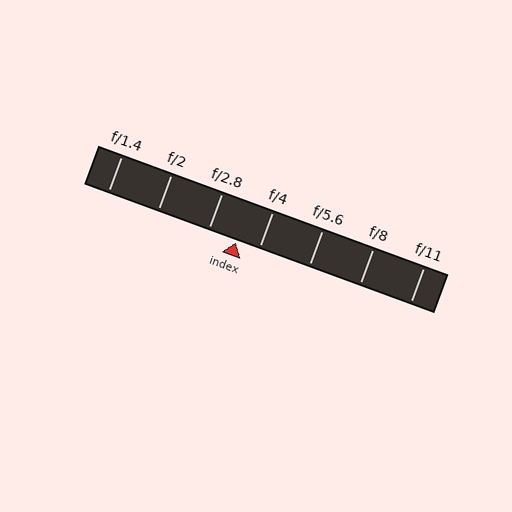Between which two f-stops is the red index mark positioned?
The index mark is between f/2.8 and f/4.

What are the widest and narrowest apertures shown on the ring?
The widest aperture shown is f/1.4 and the narrowest is f/11.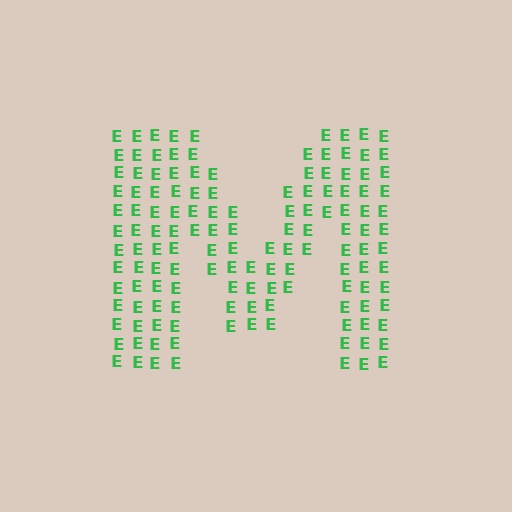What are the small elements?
The small elements are letter E's.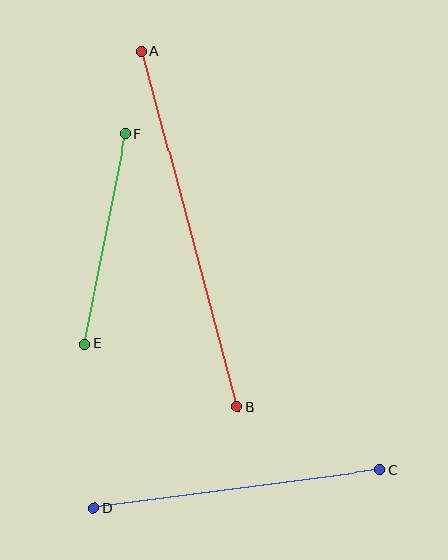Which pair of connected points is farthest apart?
Points A and B are farthest apart.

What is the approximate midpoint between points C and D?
The midpoint is at approximately (236, 489) pixels.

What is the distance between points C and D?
The distance is approximately 288 pixels.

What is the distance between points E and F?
The distance is approximately 214 pixels.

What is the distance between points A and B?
The distance is approximately 368 pixels.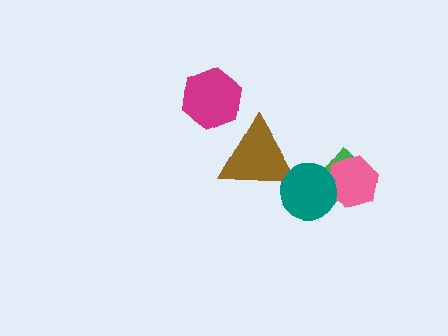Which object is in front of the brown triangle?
The teal circle is in front of the brown triangle.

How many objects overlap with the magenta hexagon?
0 objects overlap with the magenta hexagon.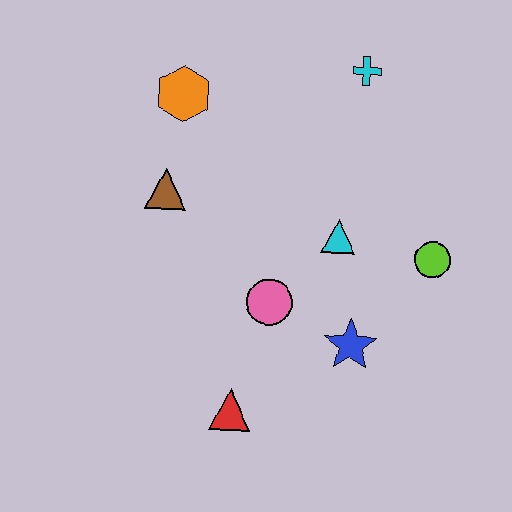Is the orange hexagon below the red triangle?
No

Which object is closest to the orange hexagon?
The brown triangle is closest to the orange hexagon.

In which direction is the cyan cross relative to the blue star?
The cyan cross is above the blue star.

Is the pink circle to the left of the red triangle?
No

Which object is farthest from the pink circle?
The cyan cross is farthest from the pink circle.